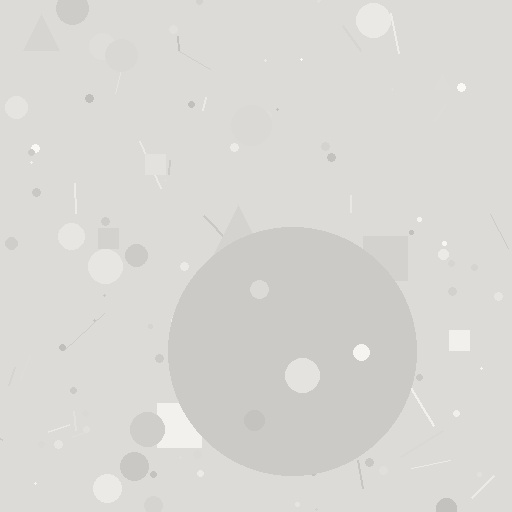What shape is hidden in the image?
A circle is hidden in the image.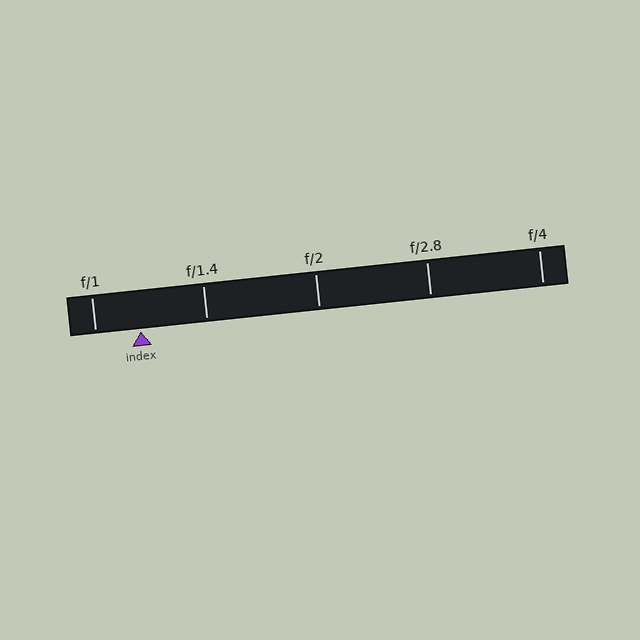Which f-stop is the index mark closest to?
The index mark is closest to f/1.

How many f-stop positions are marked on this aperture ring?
There are 5 f-stop positions marked.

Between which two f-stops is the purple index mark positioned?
The index mark is between f/1 and f/1.4.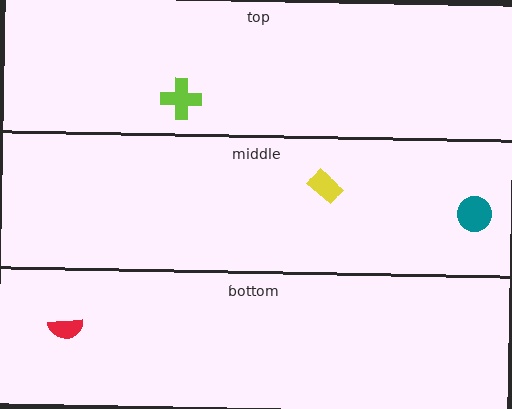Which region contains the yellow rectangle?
The middle region.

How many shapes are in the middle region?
2.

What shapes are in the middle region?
The teal circle, the yellow rectangle.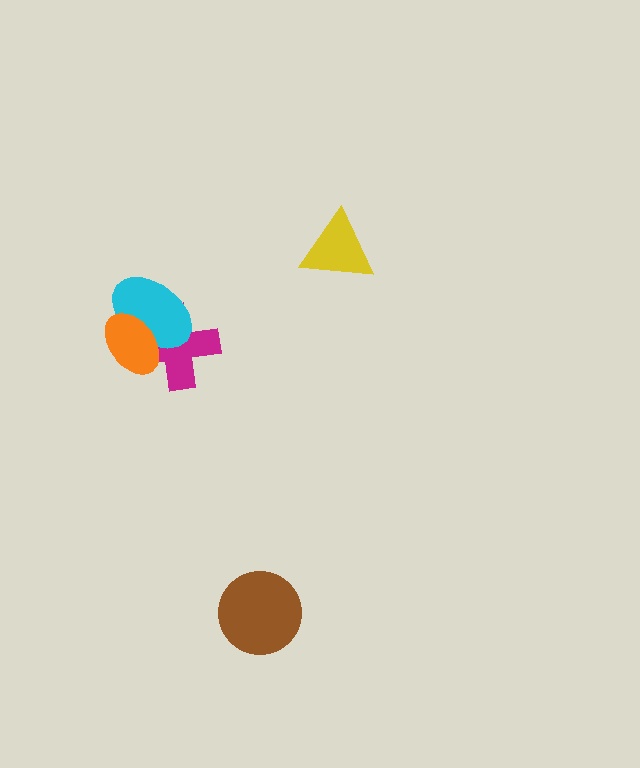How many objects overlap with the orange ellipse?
2 objects overlap with the orange ellipse.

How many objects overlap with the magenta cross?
2 objects overlap with the magenta cross.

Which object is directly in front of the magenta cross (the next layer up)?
The cyan ellipse is directly in front of the magenta cross.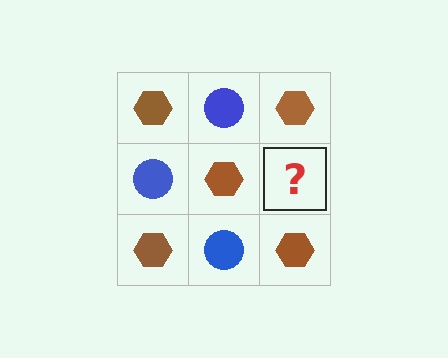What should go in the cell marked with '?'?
The missing cell should contain a blue circle.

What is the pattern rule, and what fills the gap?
The rule is that it alternates brown hexagon and blue circle in a checkerboard pattern. The gap should be filled with a blue circle.